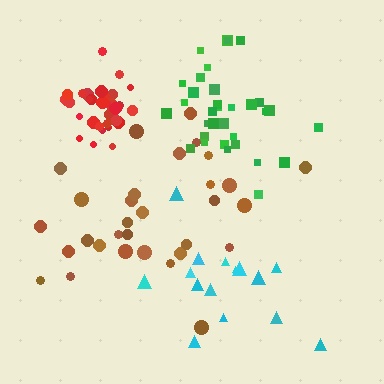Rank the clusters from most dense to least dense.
red, green, brown, cyan.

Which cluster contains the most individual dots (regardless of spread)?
Green (34).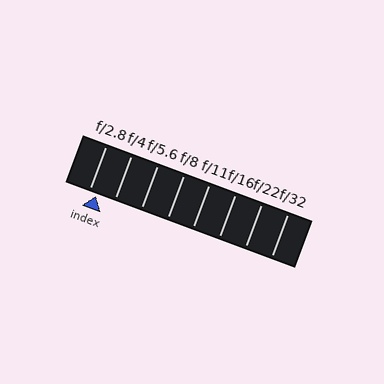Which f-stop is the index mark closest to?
The index mark is closest to f/2.8.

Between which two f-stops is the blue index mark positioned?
The index mark is between f/2.8 and f/4.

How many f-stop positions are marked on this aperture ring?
There are 8 f-stop positions marked.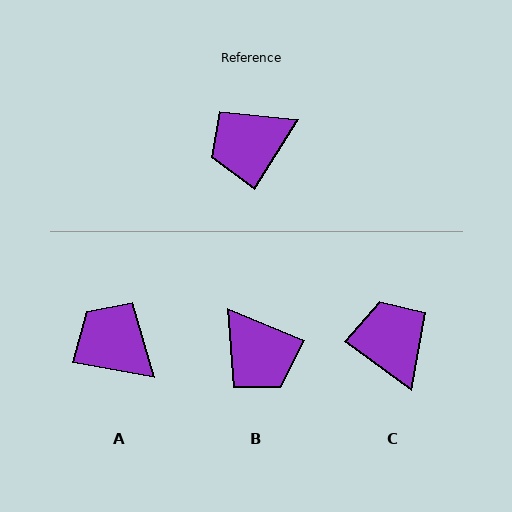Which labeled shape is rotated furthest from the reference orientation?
B, about 100 degrees away.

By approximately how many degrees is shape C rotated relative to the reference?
Approximately 94 degrees clockwise.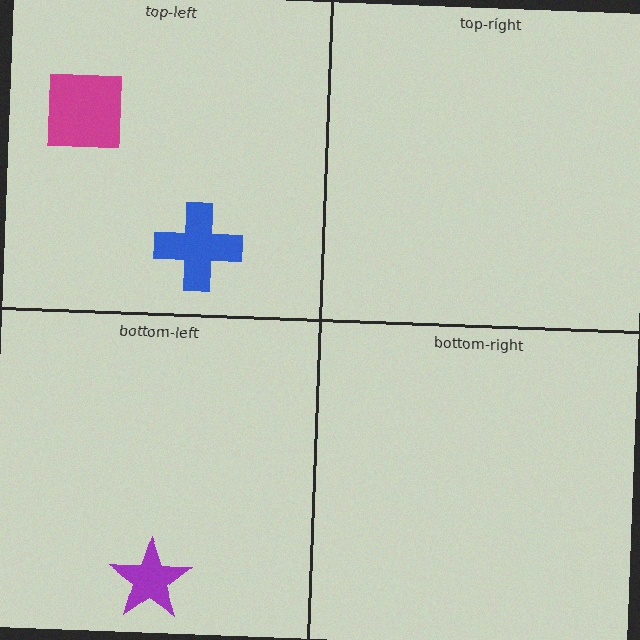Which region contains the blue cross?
The top-left region.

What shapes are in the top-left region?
The magenta square, the blue cross.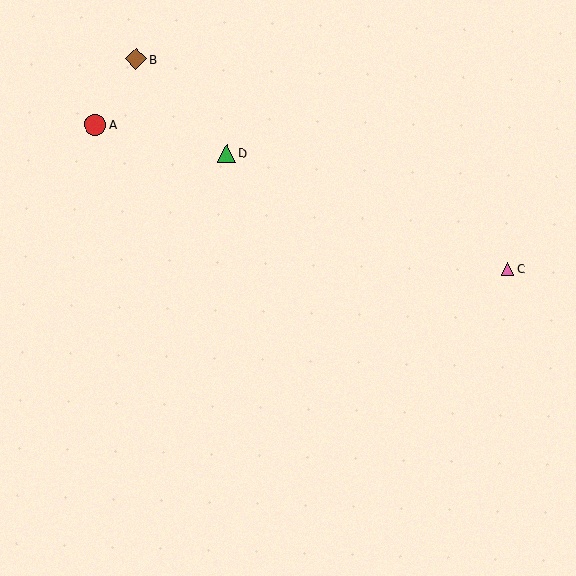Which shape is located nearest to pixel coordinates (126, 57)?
The brown diamond (labeled B) at (136, 59) is nearest to that location.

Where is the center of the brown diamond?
The center of the brown diamond is at (136, 59).